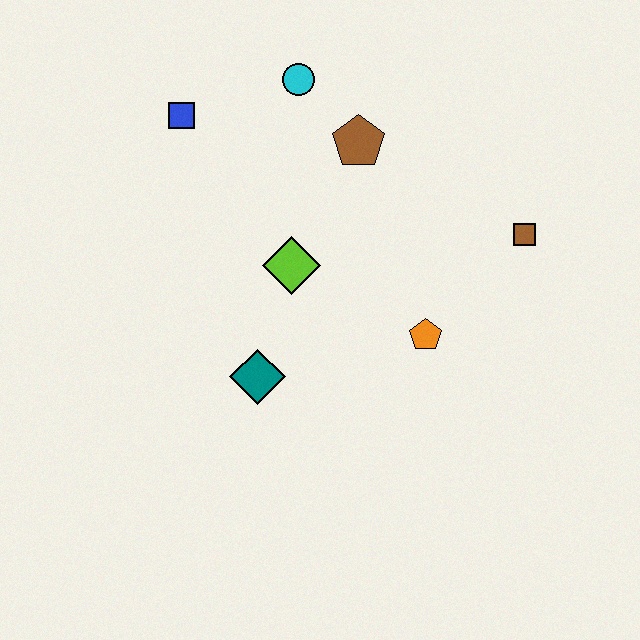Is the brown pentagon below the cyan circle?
Yes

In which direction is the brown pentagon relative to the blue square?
The brown pentagon is to the right of the blue square.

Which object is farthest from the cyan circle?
The teal diamond is farthest from the cyan circle.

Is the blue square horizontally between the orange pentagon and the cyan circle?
No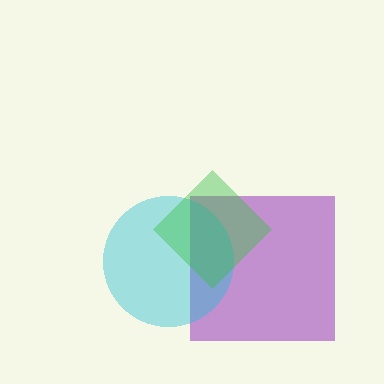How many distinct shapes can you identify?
There are 3 distinct shapes: a purple square, a cyan circle, a green diamond.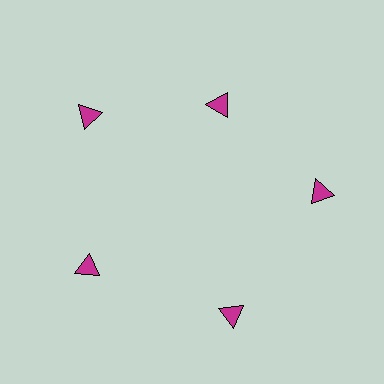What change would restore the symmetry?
The symmetry would be restored by moving it outward, back onto the ring so that all 5 triangles sit at equal angles and equal distance from the center.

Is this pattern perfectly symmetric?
No. The 5 magenta triangles are arranged in a ring, but one element near the 1 o'clock position is pulled inward toward the center, breaking the 5-fold rotational symmetry.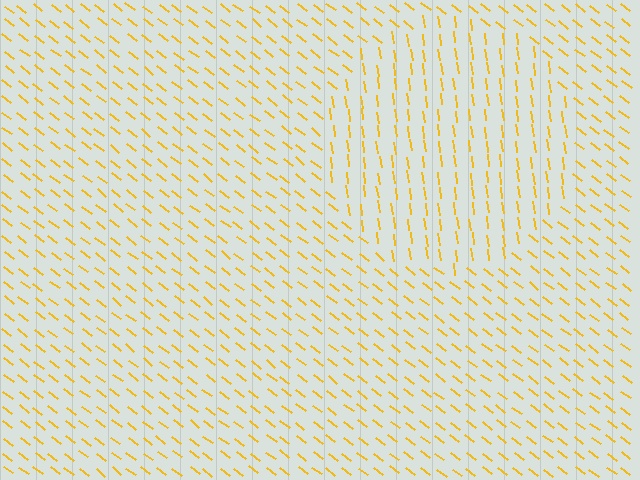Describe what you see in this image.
The image is filled with small yellow line segments. A circle region in the image has lines oriented differently from the surrounding lines, creating a visible texture boundary.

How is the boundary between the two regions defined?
The boundary is defined purely by a change in line orientation (approximately 45 degrees difference). All lines are the same color and thickness.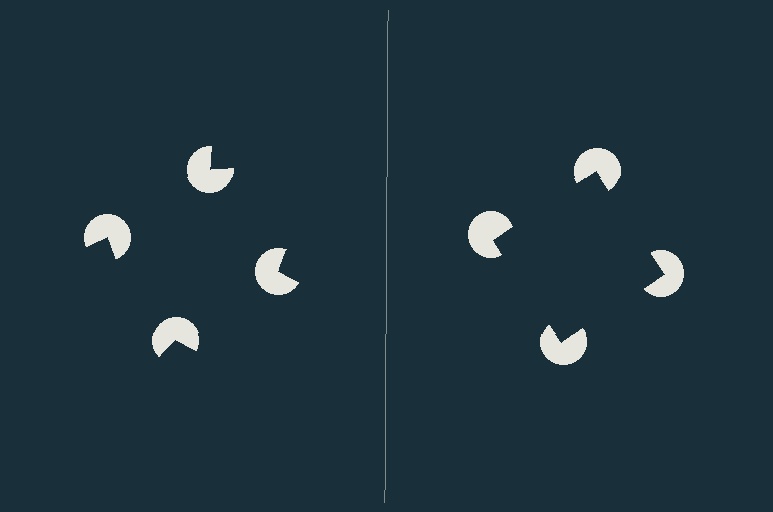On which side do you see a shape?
An illusory square appears on the right side. On the left side the wedge cuts are rotated, so no coherent shape forms.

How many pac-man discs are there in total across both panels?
8 — 4 on each side.